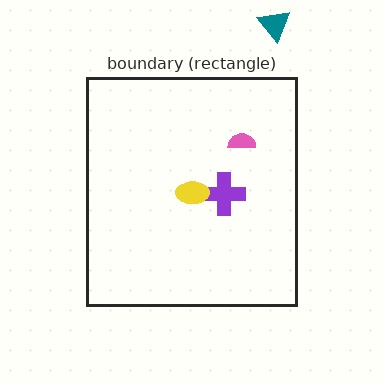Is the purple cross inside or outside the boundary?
Inside.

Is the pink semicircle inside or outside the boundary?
Inside.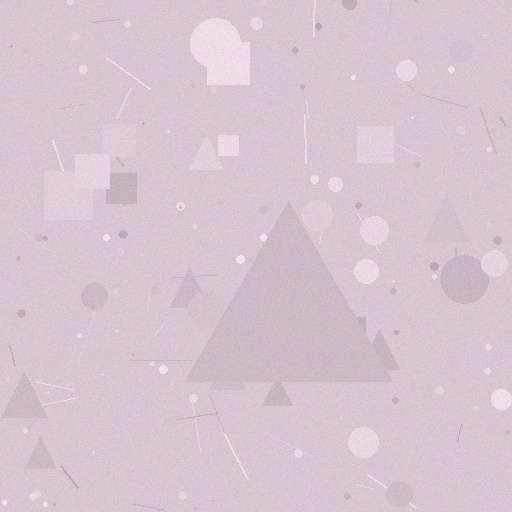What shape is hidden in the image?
A triangle is hidden in the image.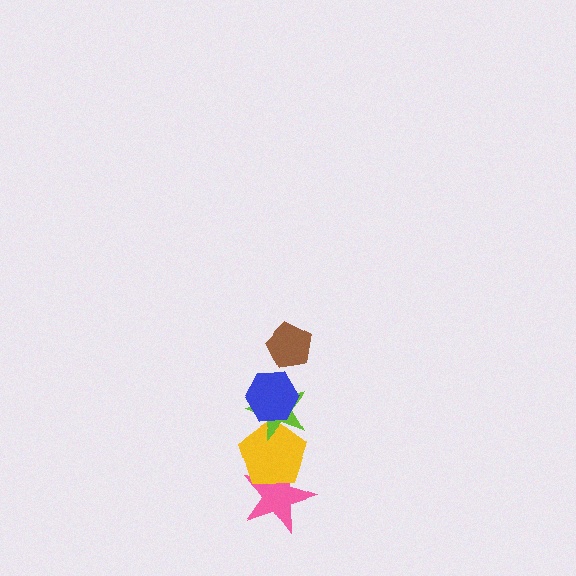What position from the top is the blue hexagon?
The blue hexagon is 2nd from the top.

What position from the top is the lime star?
The lime star is 3rd from the top.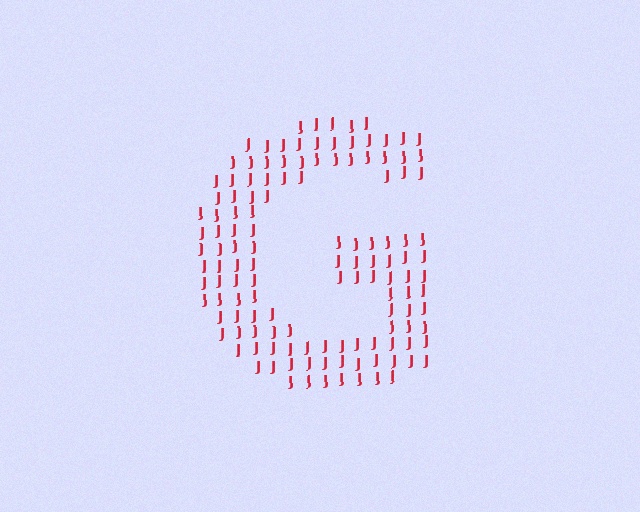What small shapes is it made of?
It is made of small letter J's.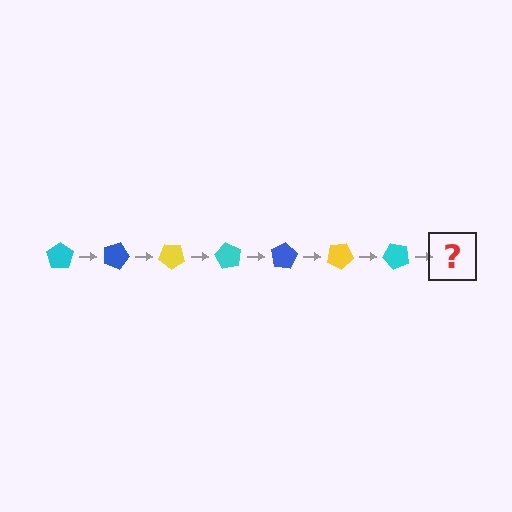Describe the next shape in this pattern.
It should be a blue pentagon, rotated 140 degrees from the start.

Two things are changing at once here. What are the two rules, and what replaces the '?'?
The two rules are that it rotates 20 degrees each step and the color cycles through cyan, blue, and yellow. The '?' should be a blue pentagon, rotated 140 degrees from the start.